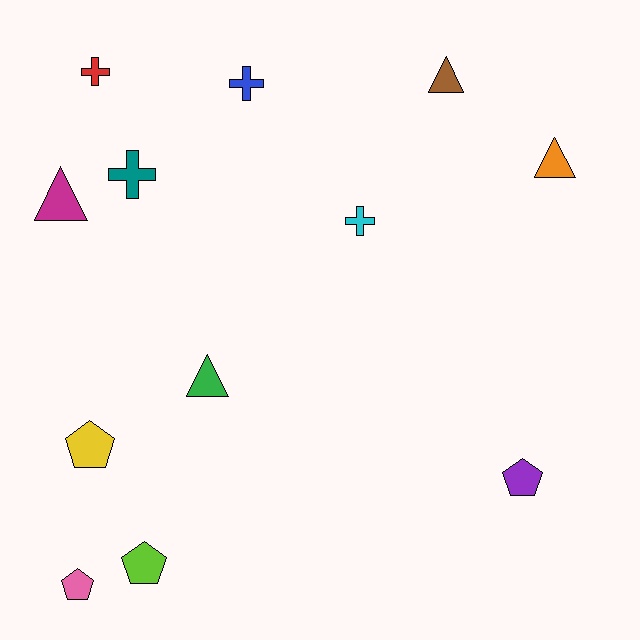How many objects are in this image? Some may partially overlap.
There are 12 objects.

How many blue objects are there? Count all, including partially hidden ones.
There is 1 blue object.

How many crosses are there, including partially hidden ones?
There are 4 crosses.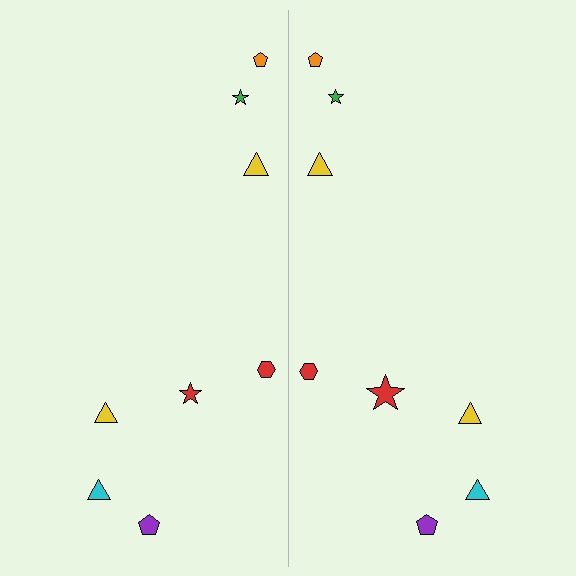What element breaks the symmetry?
The red star on the right side has a different size than its mirror counterpart.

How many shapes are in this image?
There are 16 shapes in this image.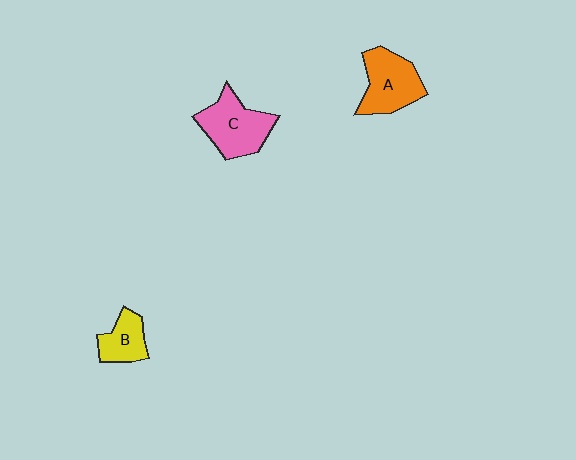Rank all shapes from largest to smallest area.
From largest to smallest: C (pink), A (orange), B (yellow).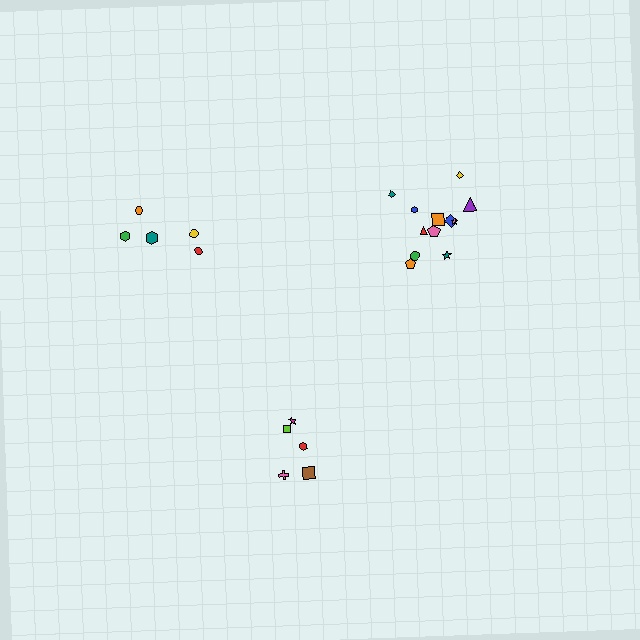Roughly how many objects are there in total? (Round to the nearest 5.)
Roughly 20 objects in total.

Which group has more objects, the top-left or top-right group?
The top-right group.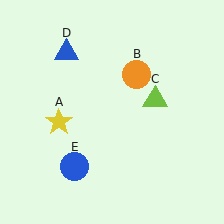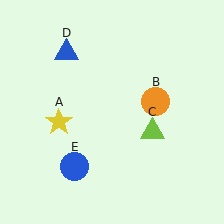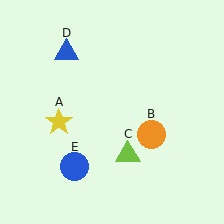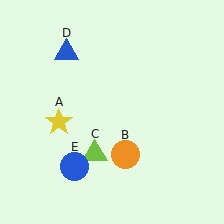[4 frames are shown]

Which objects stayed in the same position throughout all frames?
Yellow star (object A) and blue triangle (object D) and blue circle (object E) remained stationary.